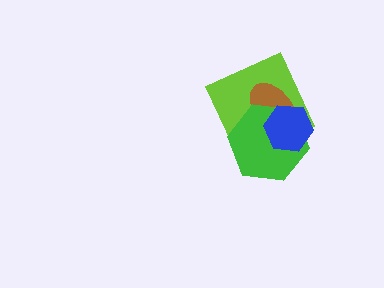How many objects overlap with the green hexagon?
3 objects overlap with the green hexagon.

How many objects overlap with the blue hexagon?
3 objects overlap with the blue hexagon.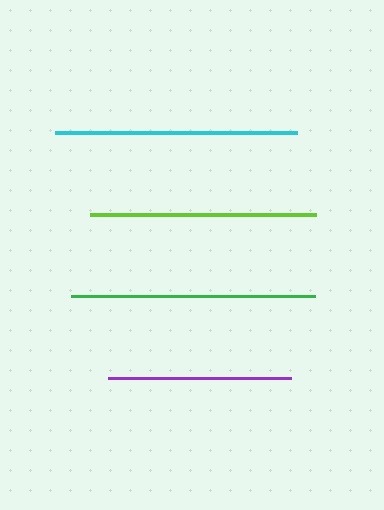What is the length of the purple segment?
The purple segment is approximately 183 pixels long.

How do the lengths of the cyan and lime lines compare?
The cyan and lime lines are approximately the same length.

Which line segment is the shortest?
The purple line is the shortest at approximately 183 pixels.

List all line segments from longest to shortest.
From longest to shortest: green, cyan, lime, purple.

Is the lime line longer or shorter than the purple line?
The lime line is longer than the purple line.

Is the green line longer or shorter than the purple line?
The green line is longer than the purple line.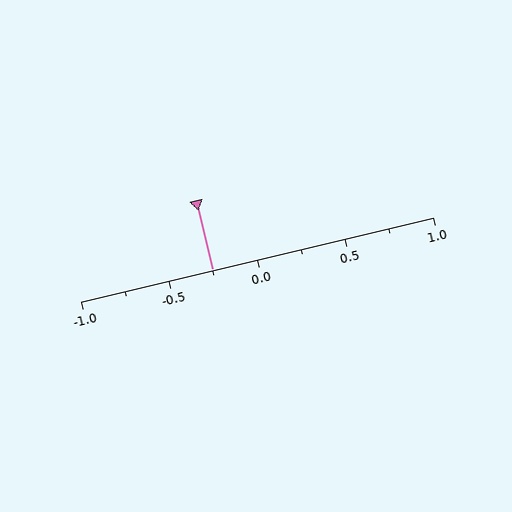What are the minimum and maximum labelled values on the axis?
The axis runs from -1.0 to 1.0.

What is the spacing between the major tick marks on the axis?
The major ticks are spaced 0.5 apart.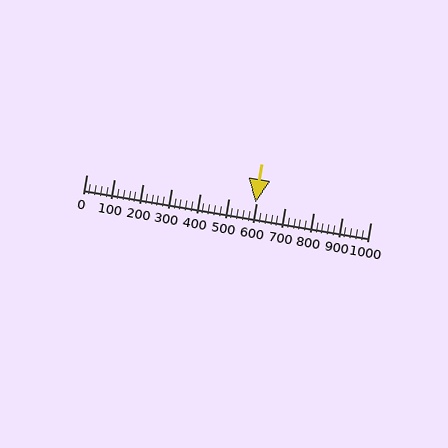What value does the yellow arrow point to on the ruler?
The yellow arrow points to approximately 597.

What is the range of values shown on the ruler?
The ruler shows values from 0 to 1000.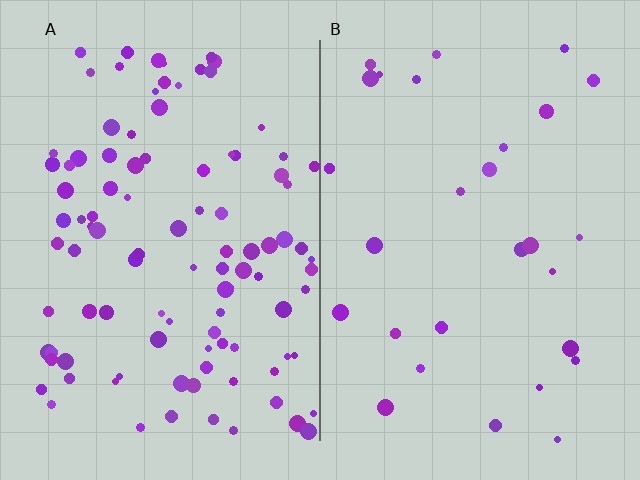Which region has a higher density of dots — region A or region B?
A (the left).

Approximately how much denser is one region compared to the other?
Approximately 3.4× — region A over region B.